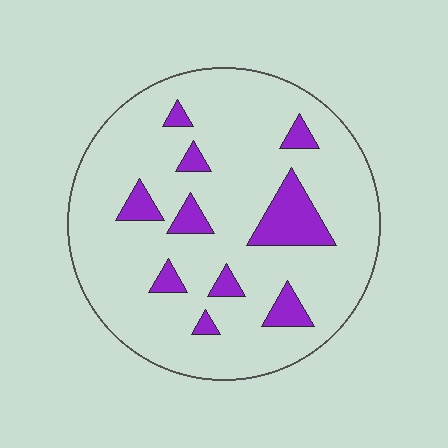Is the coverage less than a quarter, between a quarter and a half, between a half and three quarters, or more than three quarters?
Less than a quarter.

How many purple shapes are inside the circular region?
10.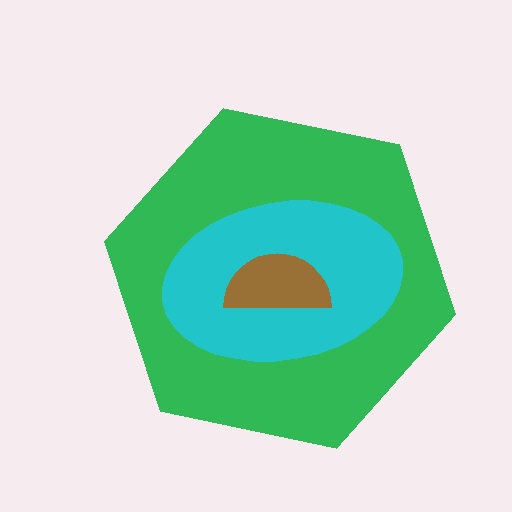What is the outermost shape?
The green hexagon.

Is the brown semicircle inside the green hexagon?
Yes.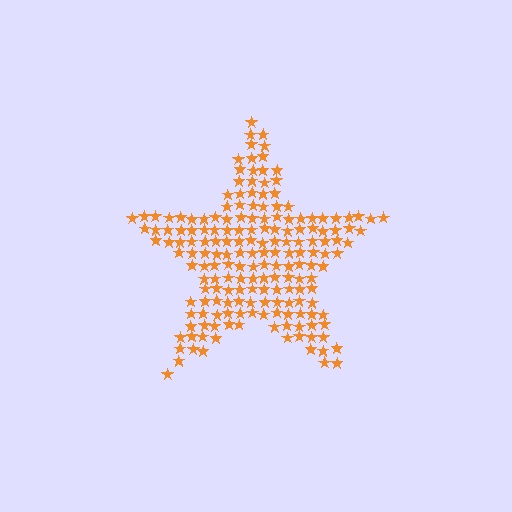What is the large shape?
The large shape is a star.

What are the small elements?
The small elements are stars.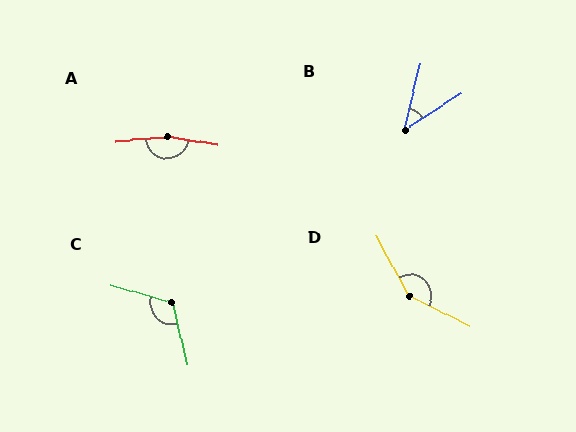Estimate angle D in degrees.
Approximately 145 degrees.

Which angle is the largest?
A, at approximately 165 degrees.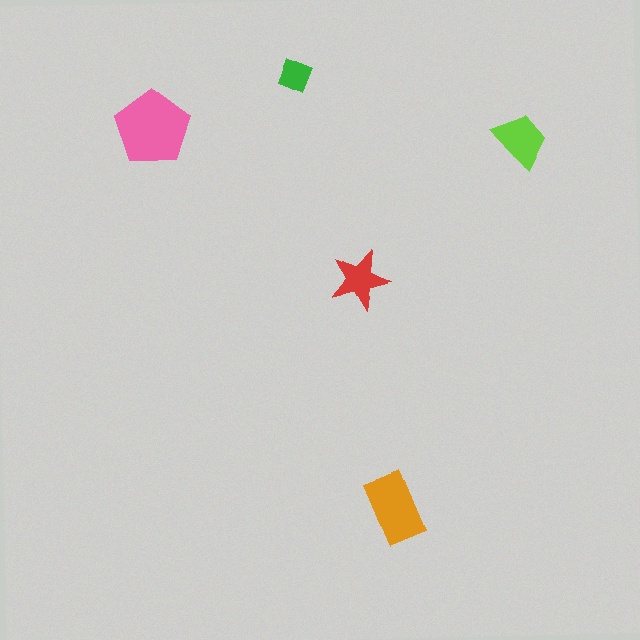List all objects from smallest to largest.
The green diamond, the red star, the lime trapezoid, the orange rectangle, the pink pentagon.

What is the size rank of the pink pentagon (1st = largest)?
1st.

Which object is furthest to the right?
The lime trapezoid is rightmost.